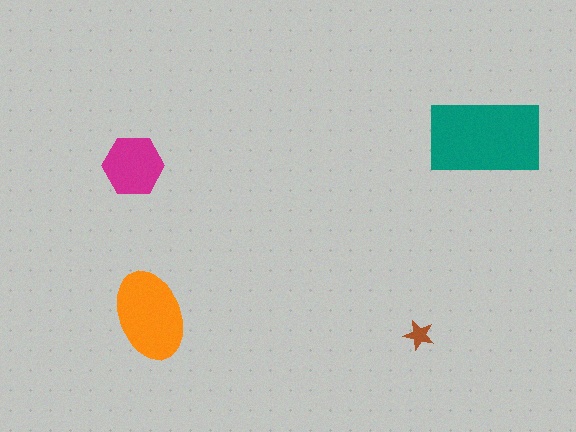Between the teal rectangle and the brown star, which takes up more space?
The teal rectangle.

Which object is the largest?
The teal rectangle.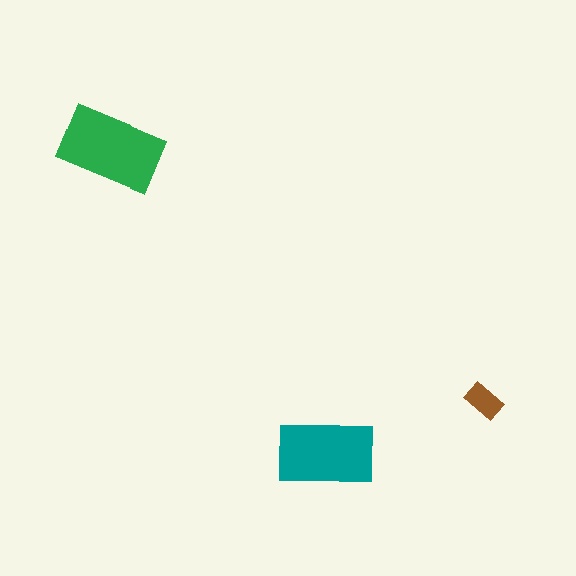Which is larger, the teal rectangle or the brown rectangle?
The teal one.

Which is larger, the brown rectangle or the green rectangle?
The green one.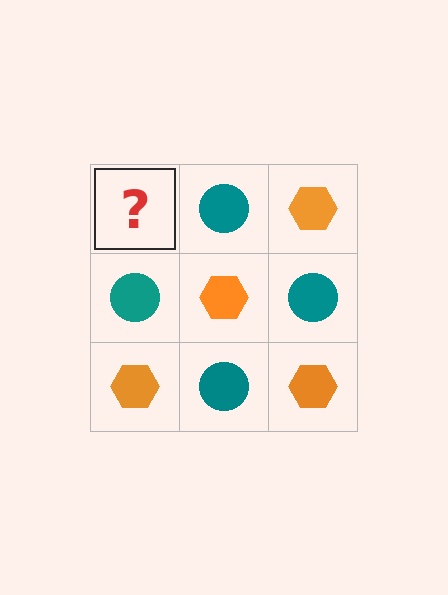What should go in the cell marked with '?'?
The missing cell should contain an orange hexagon.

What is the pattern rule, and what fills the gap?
The rule is that it alternates orange hexagon and teal circle in a checkerboard pattern. The gap should be filled with an orange hexagon.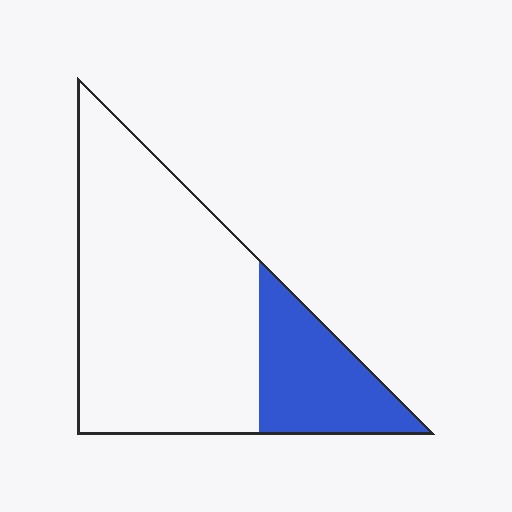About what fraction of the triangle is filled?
About one quarter (1/4).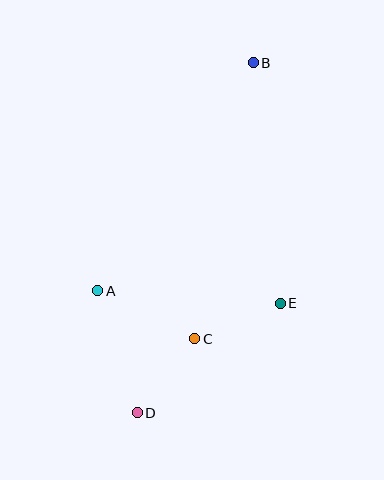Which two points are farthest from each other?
Points B and D are farthest from each other.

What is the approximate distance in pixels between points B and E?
The distance between B and E is approximately 242 pixels.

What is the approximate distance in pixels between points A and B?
The distance between A and B is approximately 276 pixels.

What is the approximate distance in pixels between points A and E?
The distance between A and E is approximately 183 pixels.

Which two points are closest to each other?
Points C and E are closest to each other.